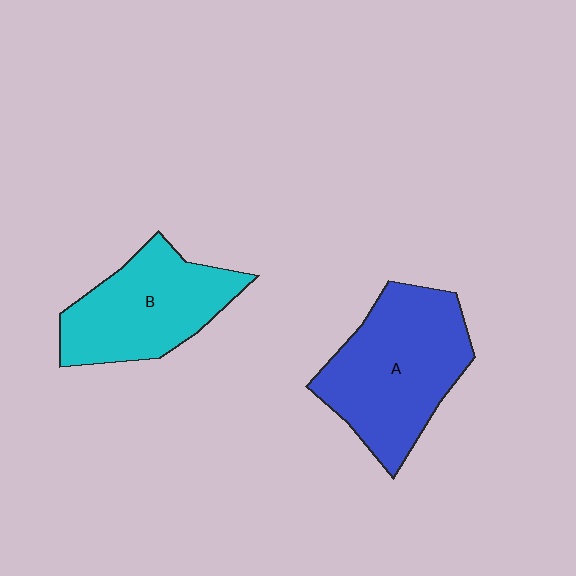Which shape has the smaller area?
Shape B (cyan).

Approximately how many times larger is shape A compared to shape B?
Approximately 1.2 times.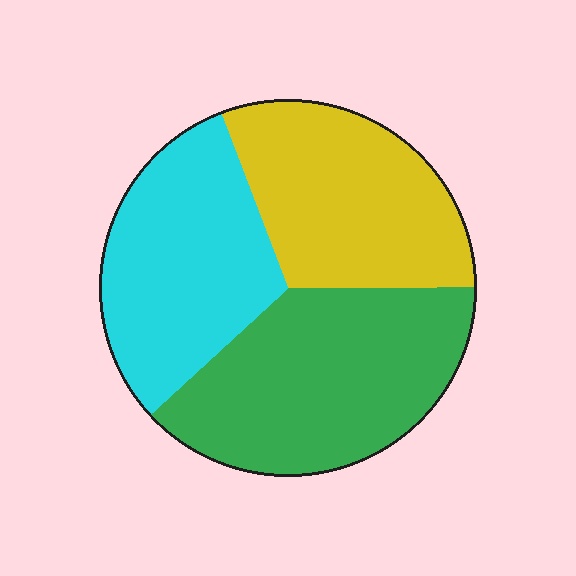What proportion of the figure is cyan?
Cyan takes up about one third (1/3) of the figure.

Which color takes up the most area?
Green, at roughly 40%.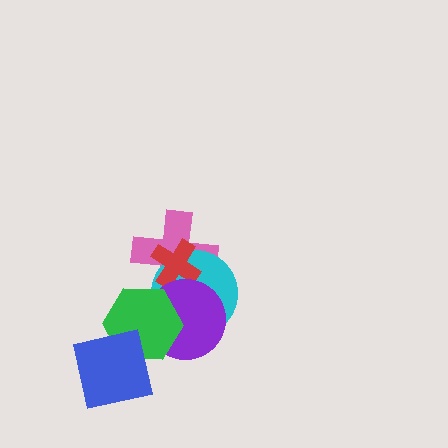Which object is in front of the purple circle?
The green hexagon is in front of the purple circle.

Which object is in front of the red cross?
The purple circle is in front of the red cross.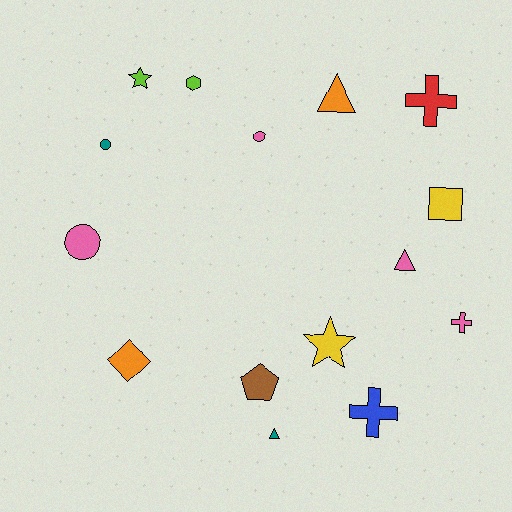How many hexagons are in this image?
There is 1 hexagon.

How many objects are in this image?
There are 15 objects.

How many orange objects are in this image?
There are 2 orange objects.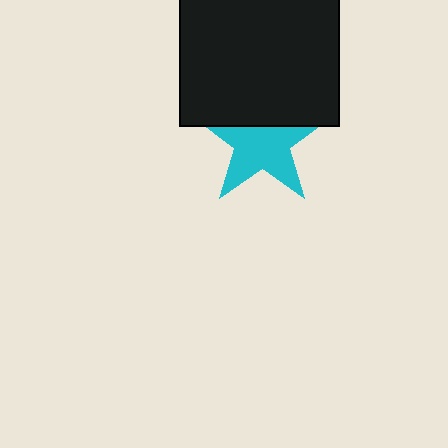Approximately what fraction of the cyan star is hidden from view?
Roughly 35% of the cyan star is hidden behind the black square.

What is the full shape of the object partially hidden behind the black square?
The partially hidden object is a cyan star.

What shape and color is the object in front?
The object in front is a black square.